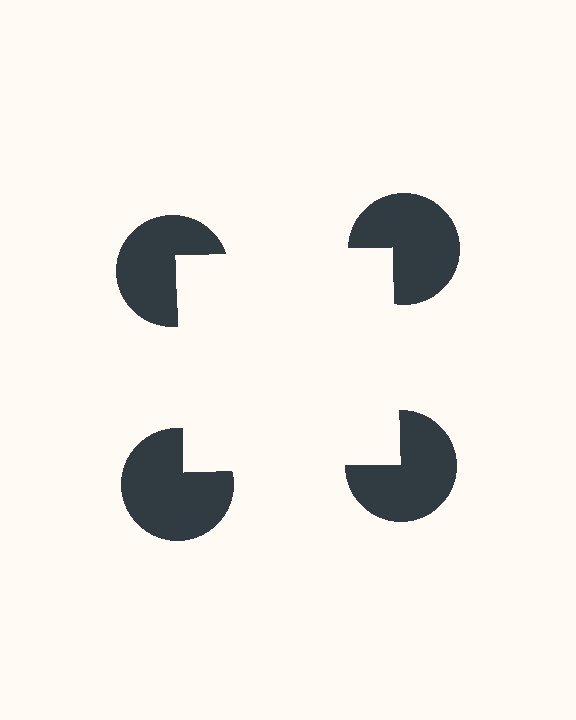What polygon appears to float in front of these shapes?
An illusory square — its edges are inferred from the aligned wedge cuts in the pac-man discs, not physically drawn.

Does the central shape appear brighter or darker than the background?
It typically appears slightly brighter than the background, even though no actual brightness change is drawn.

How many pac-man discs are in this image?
There are 4 — one at each vertex of the illusory square.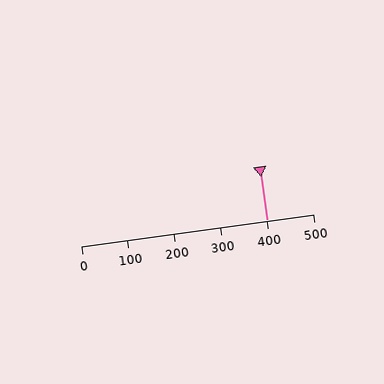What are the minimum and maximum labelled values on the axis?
The axis runs from 0 to 500.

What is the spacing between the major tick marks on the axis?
The major ticks are spaced 100 apart.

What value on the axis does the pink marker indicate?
The marker indicates approximately 400.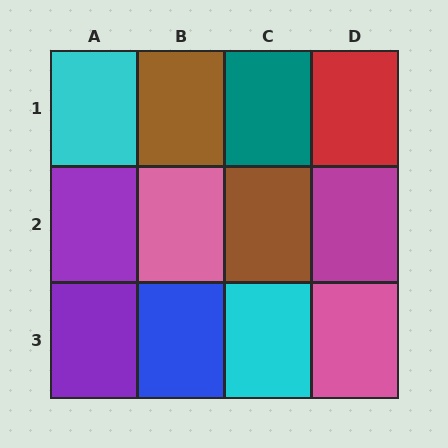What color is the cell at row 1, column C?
Teal.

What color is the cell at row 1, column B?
Brown.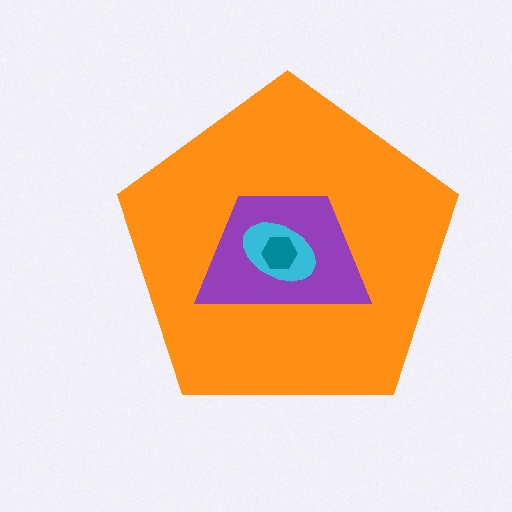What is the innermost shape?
The teal hexagon.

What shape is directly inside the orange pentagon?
The purple trapezoid.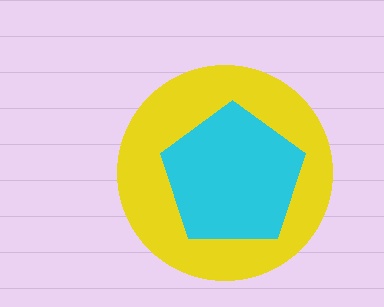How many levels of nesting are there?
2.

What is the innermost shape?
The cyan pentagon.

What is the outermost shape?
The yellow circle.